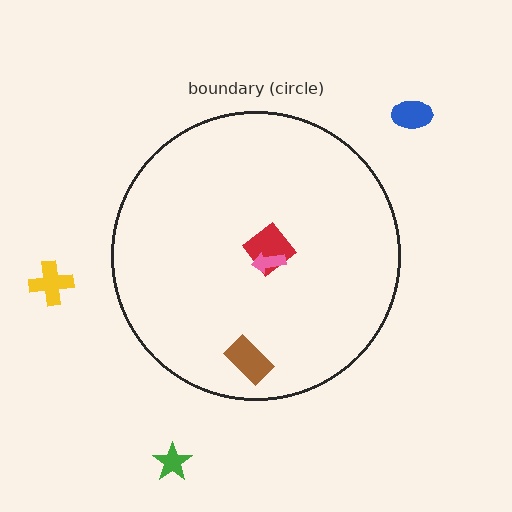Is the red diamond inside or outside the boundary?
Inside.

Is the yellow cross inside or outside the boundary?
Outside.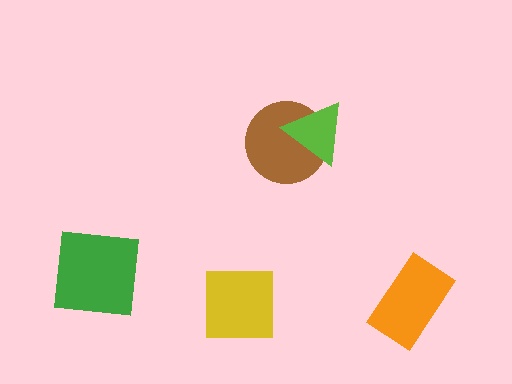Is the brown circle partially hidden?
Yes, it is partially covered by another shape.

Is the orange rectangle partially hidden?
No, no other shape covers it.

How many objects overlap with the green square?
0 objects overlap with the green square.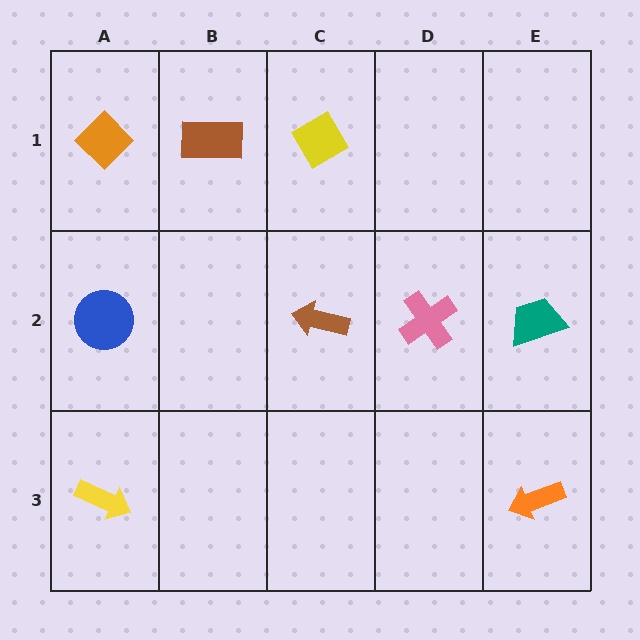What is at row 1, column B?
A brown rectangle.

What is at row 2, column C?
A brown arrow.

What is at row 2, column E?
A teal trapezoid.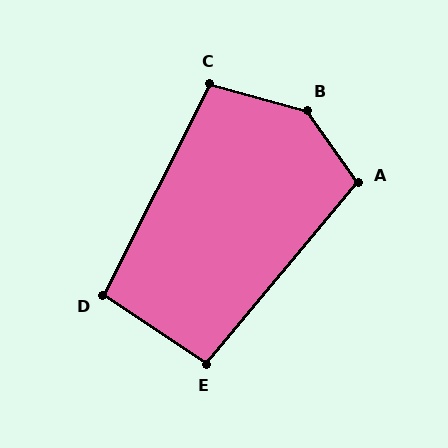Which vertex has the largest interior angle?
B, at approximately 141 degrees.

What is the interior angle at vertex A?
Approximately 105 degrees (obtuse).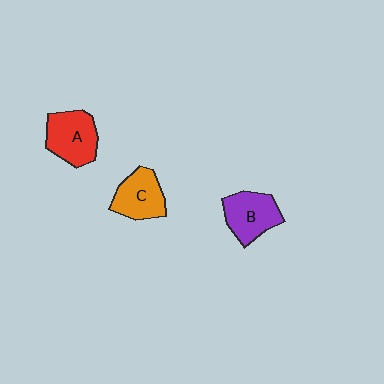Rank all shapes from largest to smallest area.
From largest to smallest: A (red), B (purple), C (orange).